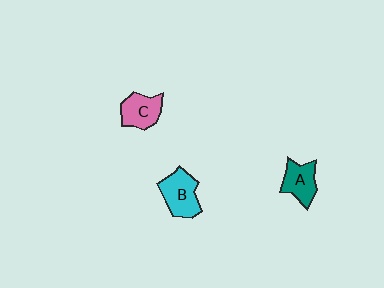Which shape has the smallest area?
Shape A (teal).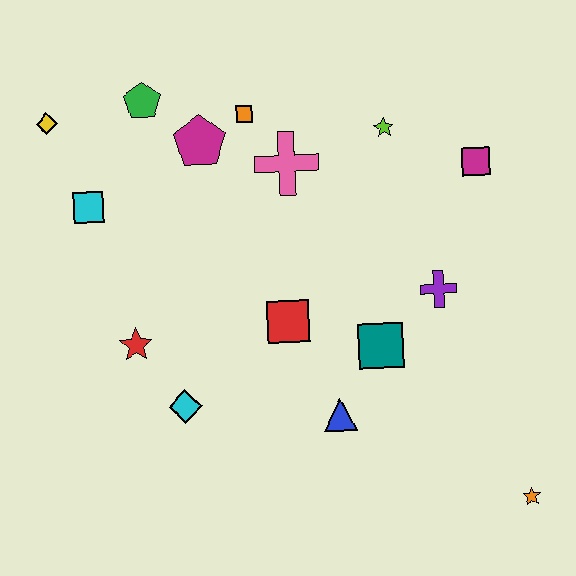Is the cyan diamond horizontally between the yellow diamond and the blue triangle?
Yes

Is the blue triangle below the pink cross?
Yes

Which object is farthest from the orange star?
The yellow diamond is farthest from the orange star.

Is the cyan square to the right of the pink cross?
No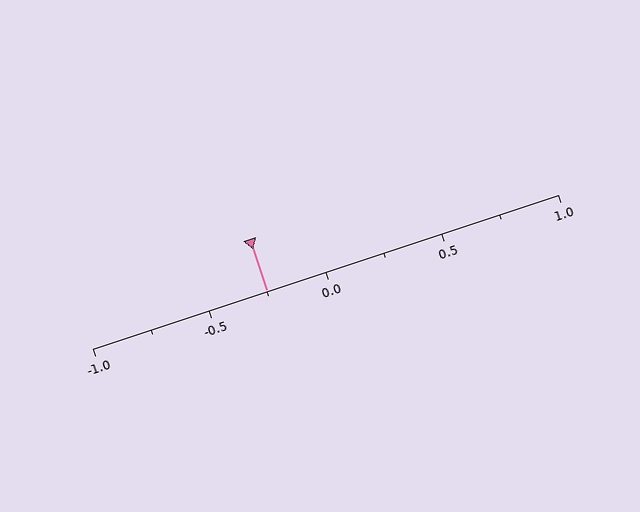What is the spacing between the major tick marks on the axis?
The major ticks are spaced 0.5 apart.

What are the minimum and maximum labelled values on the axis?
The axis runs from -1.0 to 1.0.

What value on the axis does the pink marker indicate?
The marker indicates approximately -0.25.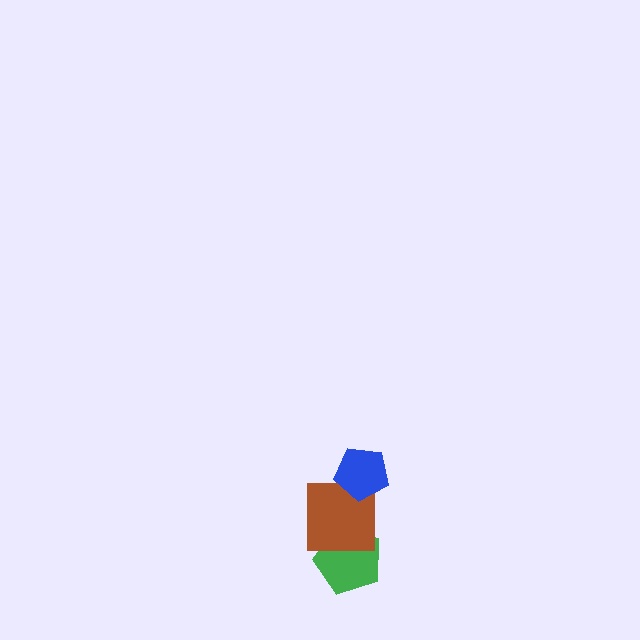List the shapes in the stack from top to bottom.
From top to bottom: the blue pentagon, the brown square, the green pentagon.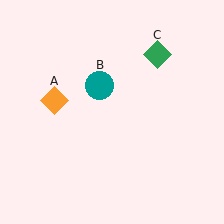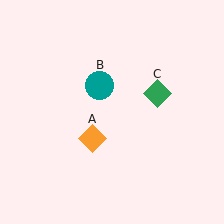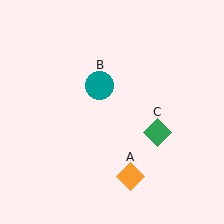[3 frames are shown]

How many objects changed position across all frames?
2 objects changed position: orange diamond (object A), green diamond (object C).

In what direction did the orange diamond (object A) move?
The orange diamond (object A) moved down and to the right.